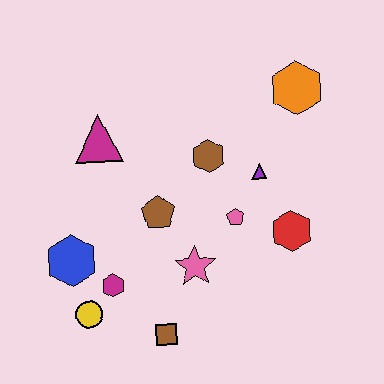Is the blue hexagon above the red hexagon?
No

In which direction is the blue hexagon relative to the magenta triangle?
The blue hexagon is below the magenta triangle.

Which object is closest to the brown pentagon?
The pink star is closest to the brown pentagon.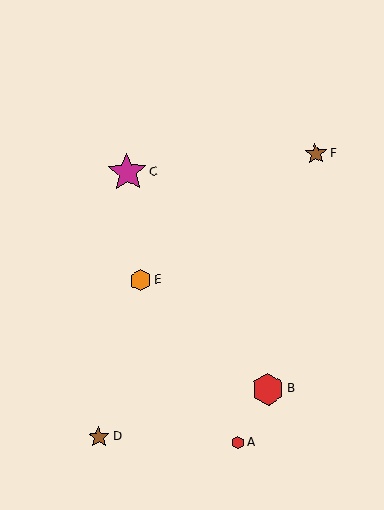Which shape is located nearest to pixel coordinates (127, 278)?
The orange hexagon (labeled E) at (140, 280) is nearest to that location.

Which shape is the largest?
The magenta star (labeled C) is the largest.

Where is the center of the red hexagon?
The center of the red hexagon is at (238, 443).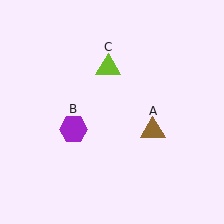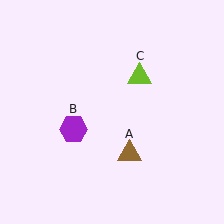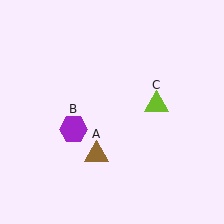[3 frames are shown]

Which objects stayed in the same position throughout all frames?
Purple hexagon (object B) remained stationary.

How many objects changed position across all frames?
2 objects changed position: brown triangle (object A), lime triangle (object C).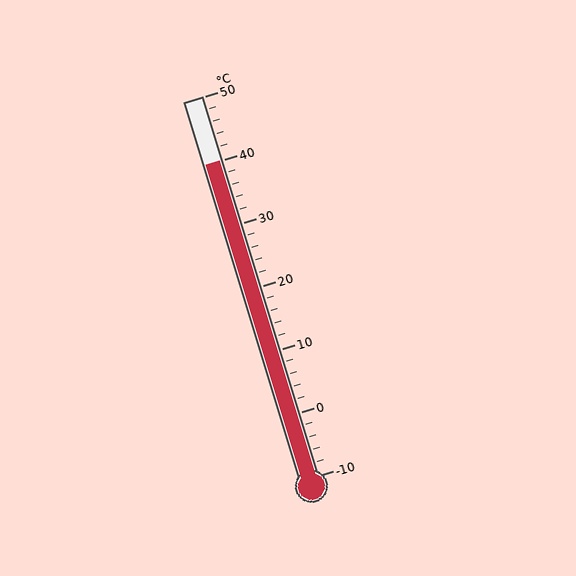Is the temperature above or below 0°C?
The temperature is above 0°C.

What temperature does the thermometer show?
The thermometer shows approximately 40°C.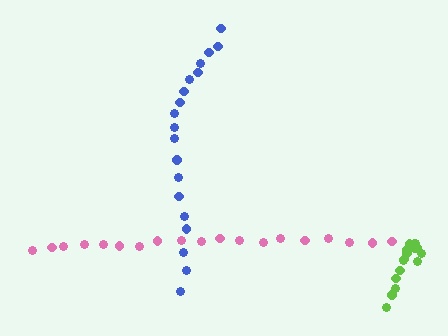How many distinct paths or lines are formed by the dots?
There are 3 distinct paths.